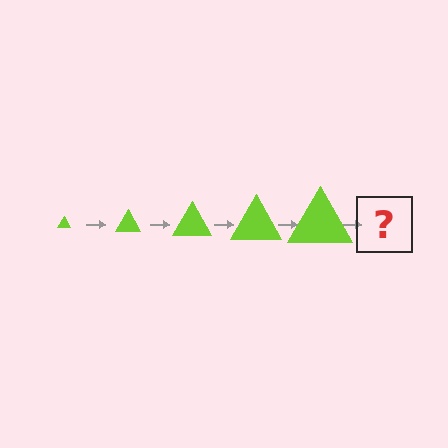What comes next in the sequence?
The next element should be a lime triangle, larger than the previous one.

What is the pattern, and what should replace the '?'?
The pattern is that the triangle gets progressively larger each step. The '?' should be a lime triangle, larger than the previous one.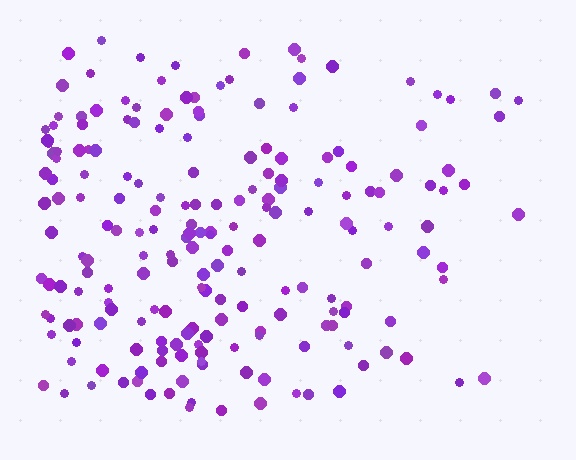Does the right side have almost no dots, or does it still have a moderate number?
Still a moderate number, just noticeably fewer than the left.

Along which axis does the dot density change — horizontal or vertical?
Horizontal.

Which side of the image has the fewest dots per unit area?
The right.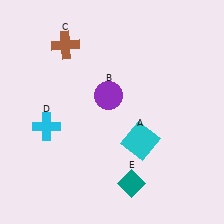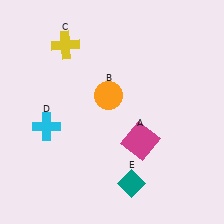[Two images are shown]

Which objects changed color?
A changed from cyan to magenta. B changed from purple to orange. C changed from brown to yellow.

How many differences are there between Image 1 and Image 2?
There are 3 differences between the two images.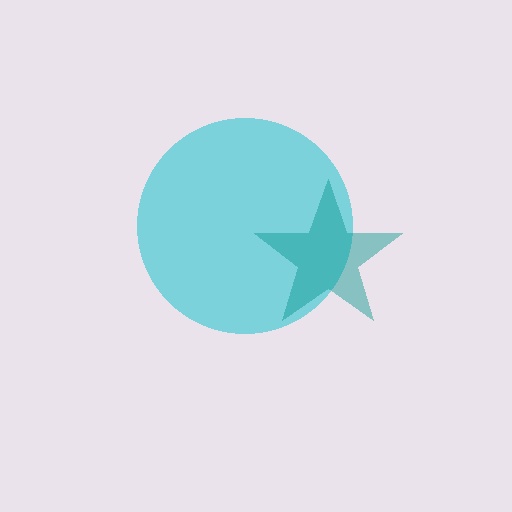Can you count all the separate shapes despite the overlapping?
Yes, there are 2 separate shapes.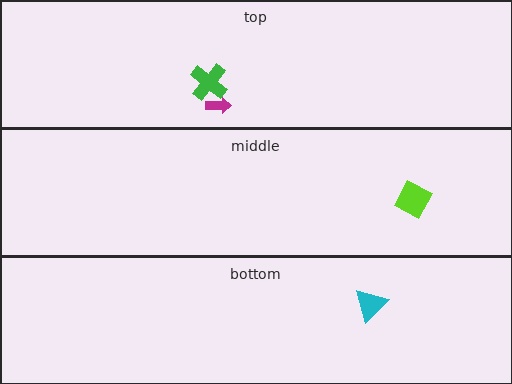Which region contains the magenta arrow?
The top region.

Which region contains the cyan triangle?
The bottom region.